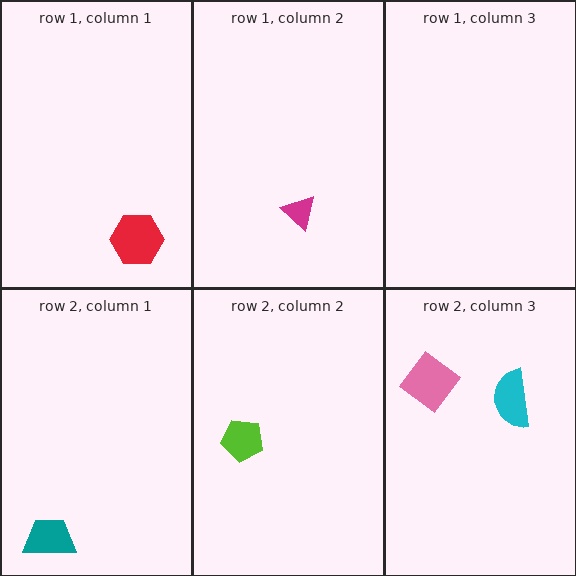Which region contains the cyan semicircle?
The row 2, column 3 region.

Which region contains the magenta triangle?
The row 1, column 2 region.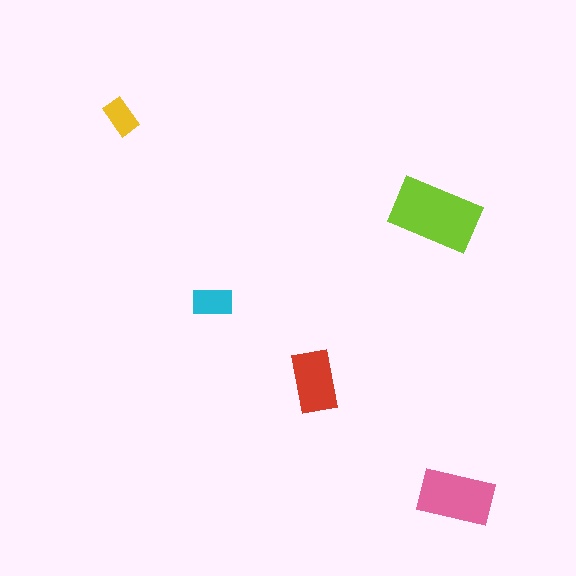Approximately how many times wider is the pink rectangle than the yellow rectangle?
About 2 times wider.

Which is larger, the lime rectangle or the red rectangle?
The lime one.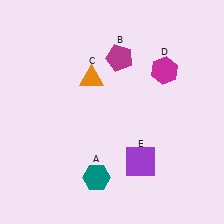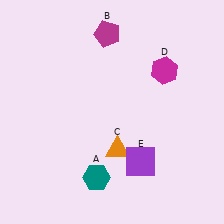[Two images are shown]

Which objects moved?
The objects that moved are: the magenta pentagon (B), the orange triangle (C).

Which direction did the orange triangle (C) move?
The orange triangle (C) moved down.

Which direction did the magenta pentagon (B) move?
The magenta pentagon (B) moved up.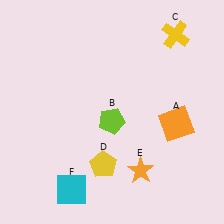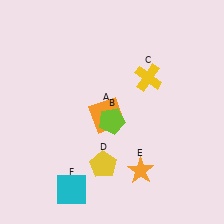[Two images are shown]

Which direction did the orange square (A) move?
The orange square (A) moved left.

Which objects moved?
The objects that moved are: the orange square (A), the yellow cross (C).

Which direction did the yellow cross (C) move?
The yellow cross (C) moved down.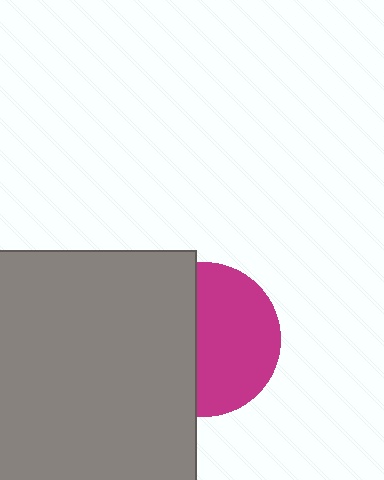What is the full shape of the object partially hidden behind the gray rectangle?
The partially hidden object is a magenta circle.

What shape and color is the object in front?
The object in front is a gray rectangle.